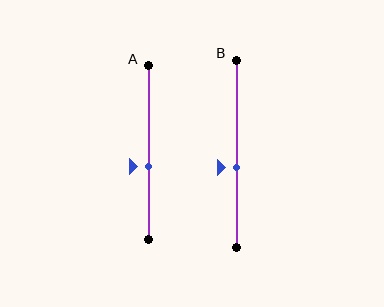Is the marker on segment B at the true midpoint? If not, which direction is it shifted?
No, the marker on segment B is shifted downward by about 8% of the segment length.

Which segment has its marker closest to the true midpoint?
Segment B has its marker closest to the true midpoint.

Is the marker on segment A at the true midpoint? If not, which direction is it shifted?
No, the marker on segment A is shifted downward by about 8% of the segment length.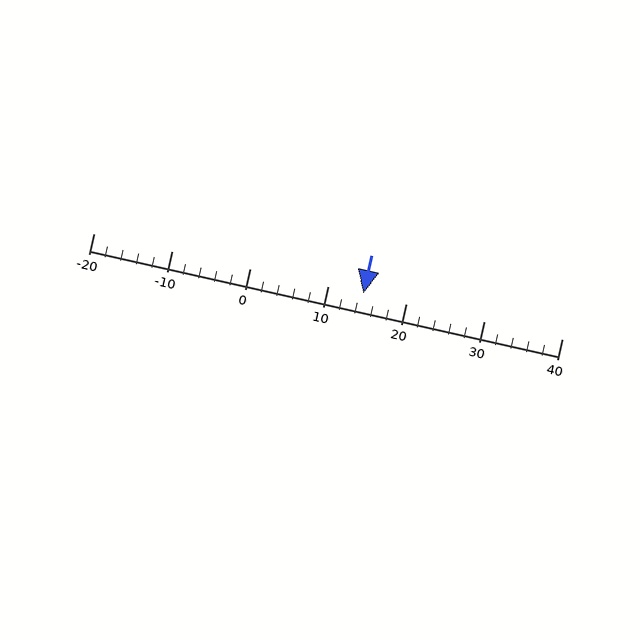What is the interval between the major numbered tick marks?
The major tick marks are spaced 10 units apart.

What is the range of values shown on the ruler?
The ruler shows values from -20 to 40.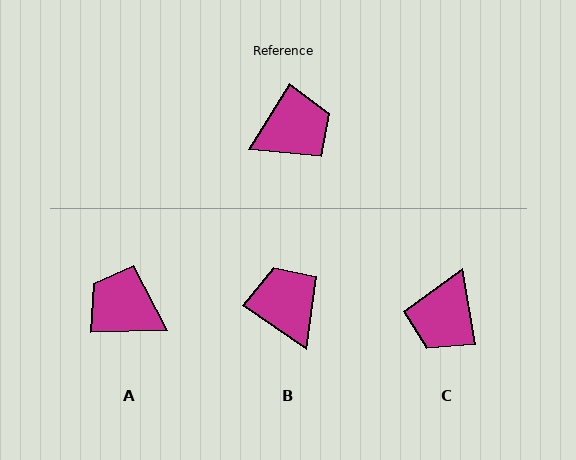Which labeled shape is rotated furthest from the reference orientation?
C, about 138 degrees away.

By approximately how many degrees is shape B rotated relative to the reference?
Approximately 88 degrees counter-clockwise.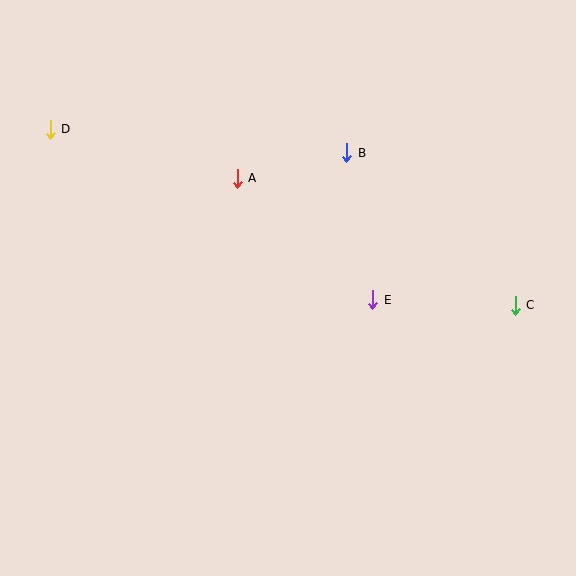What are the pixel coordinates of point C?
Point C is at (515, 305).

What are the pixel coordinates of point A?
Point A is at (237, 178).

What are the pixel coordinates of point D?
Point D is at (50, 129).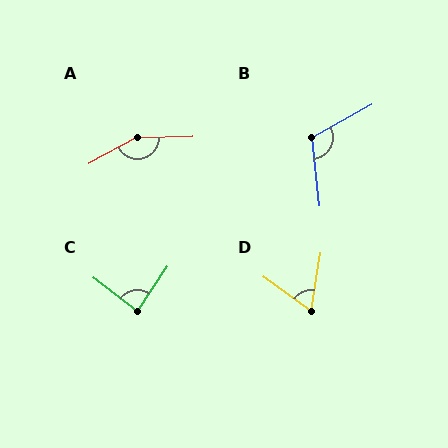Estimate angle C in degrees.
Approximately 87 degrees.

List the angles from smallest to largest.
D (63°), C (87°), B (112°), A (153°).